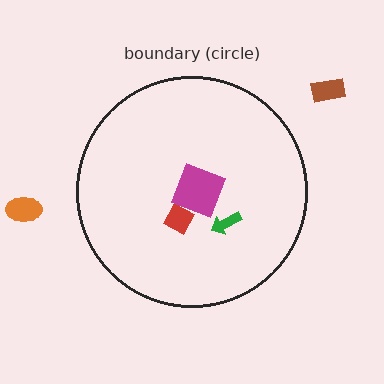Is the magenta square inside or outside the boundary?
Inside.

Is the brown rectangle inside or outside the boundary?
Outside.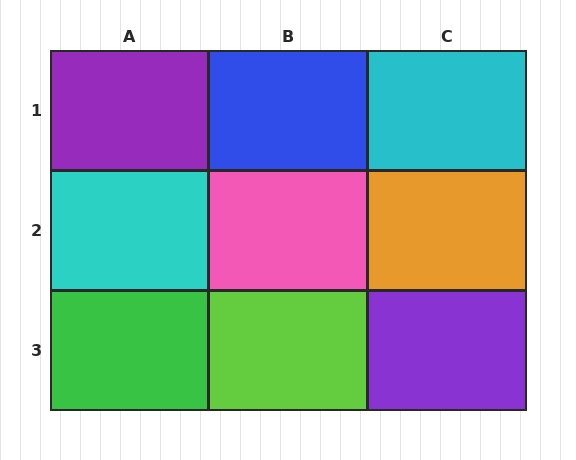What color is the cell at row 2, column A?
Cyan.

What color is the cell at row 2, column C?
Orange.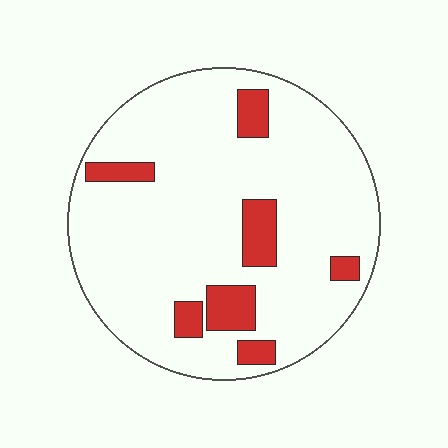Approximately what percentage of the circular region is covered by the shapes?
Approximately 15%.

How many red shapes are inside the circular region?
7.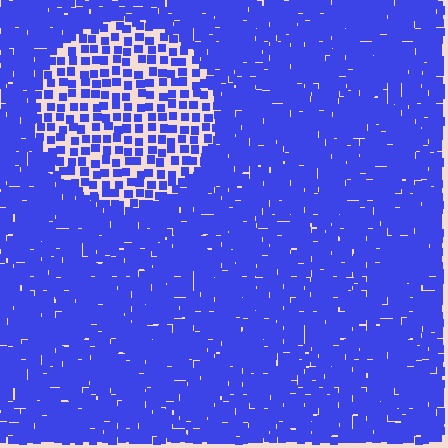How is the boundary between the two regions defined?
The boundary is defined by a change in element density (approximately 2.6x ratio). All elements are the same color, size, and shape.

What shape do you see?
I see a circle.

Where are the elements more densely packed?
The elements are more densely packed outside the circle boundary.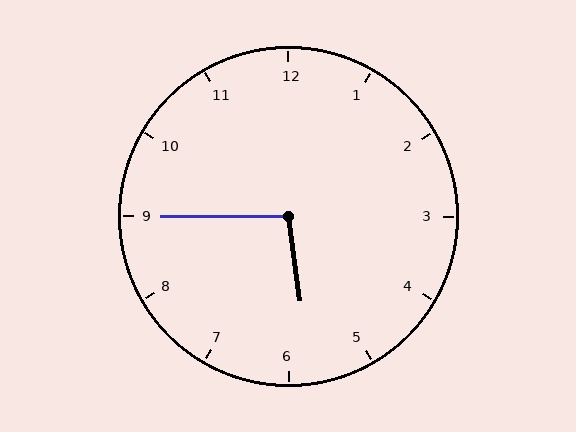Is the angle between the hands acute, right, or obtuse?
It is obtuse.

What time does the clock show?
5:45.